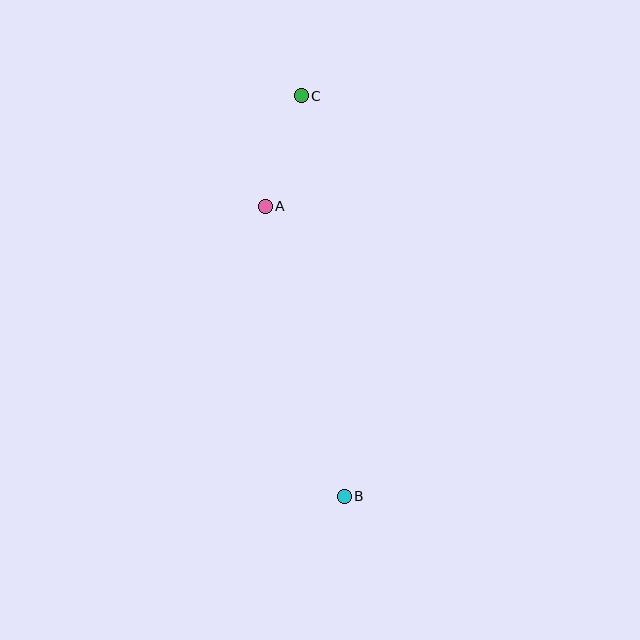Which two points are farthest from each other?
Points B and C are farthest from each other.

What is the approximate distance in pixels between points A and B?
The distance between A and B is approximately 301 pixels.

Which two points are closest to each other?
Points A and C are closest to each other.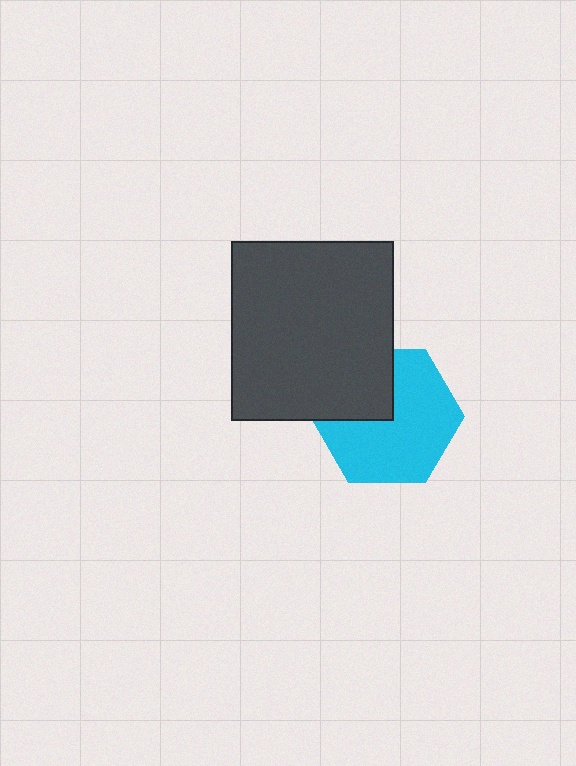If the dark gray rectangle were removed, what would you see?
You would see the complete cyan hexagon.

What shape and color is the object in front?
The object in front is a dark gray rectangle.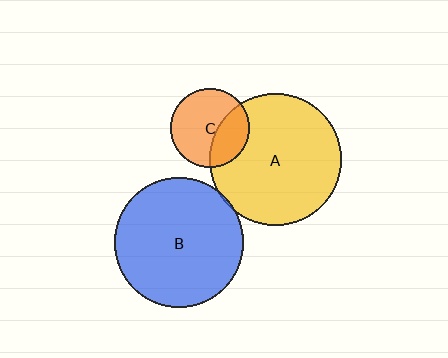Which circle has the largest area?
Circle A (yellow).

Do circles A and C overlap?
Yes.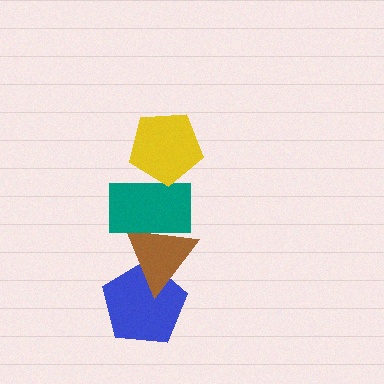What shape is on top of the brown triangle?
The teal rectangle is on top of the brown triangle.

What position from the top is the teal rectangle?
The teal rectangle is 2nd from the top.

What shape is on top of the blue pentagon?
The brown triangle is on top of the blue pentagon.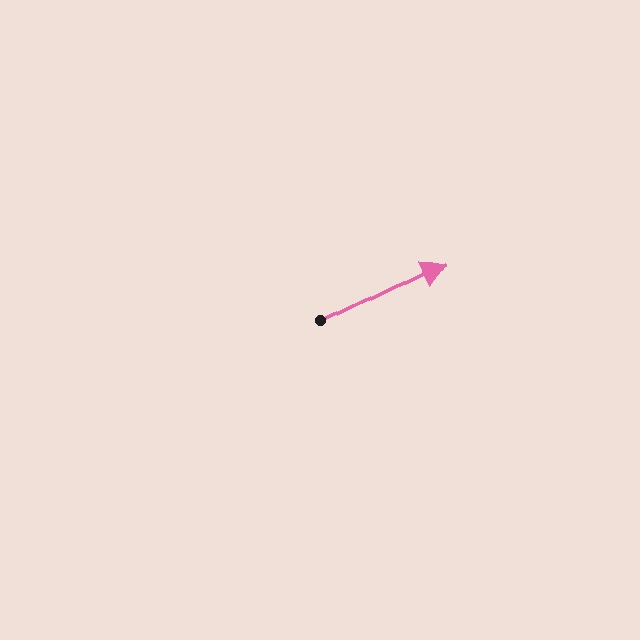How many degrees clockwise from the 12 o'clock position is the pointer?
Approximately 65 degrees.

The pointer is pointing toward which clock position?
Roughly 2 o'clock.